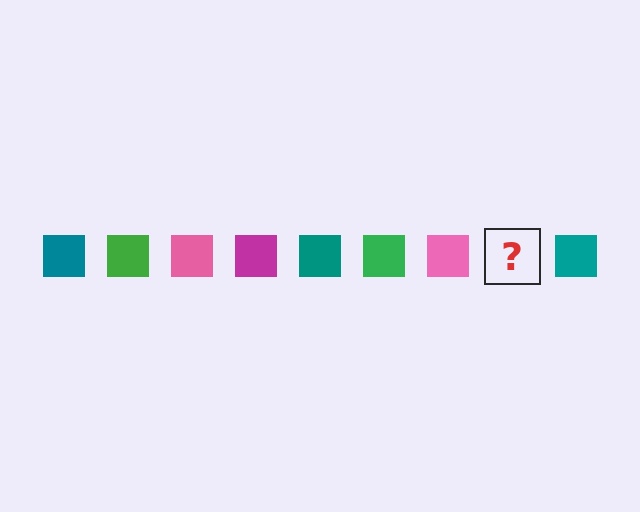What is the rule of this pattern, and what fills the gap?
The rule is that the pattern cycles through teal, green, pink, magenta squares. The gap should be filled with a magenta square.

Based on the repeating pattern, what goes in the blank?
The blank should be a magenta square.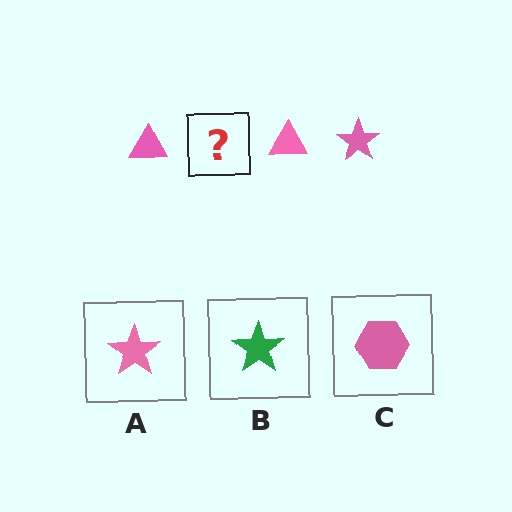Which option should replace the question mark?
Option A.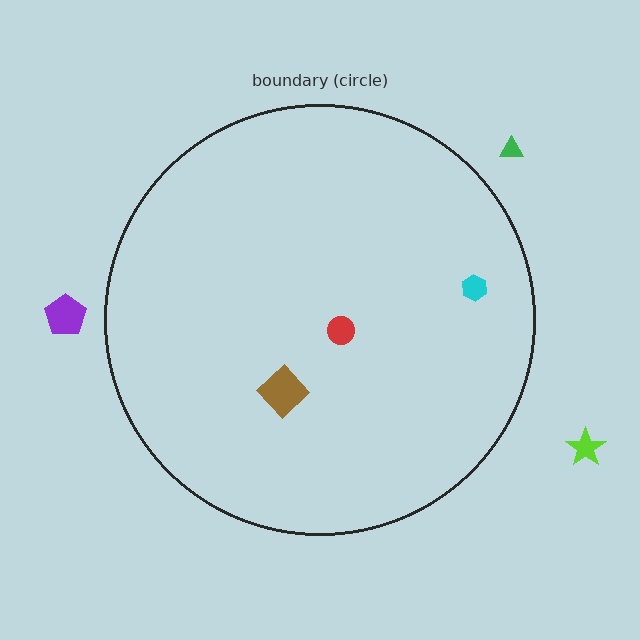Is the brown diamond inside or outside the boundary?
Inside.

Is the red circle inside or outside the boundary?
Inside.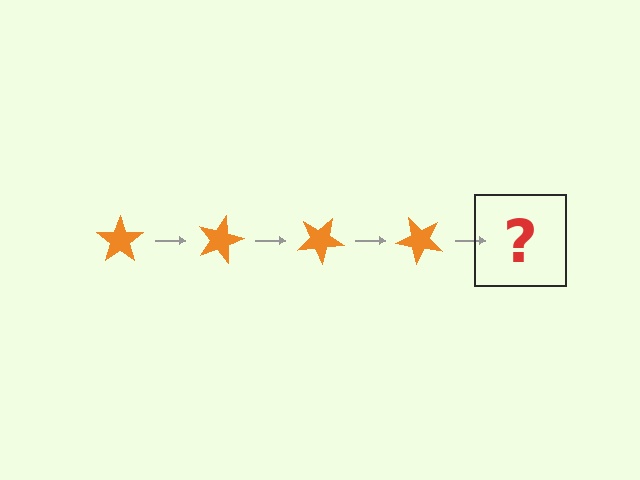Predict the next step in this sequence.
The next step is an orange star rotated 60 degrees.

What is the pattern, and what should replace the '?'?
The pattern is that the star rotates 15 degrees each step. The '?' should be an orange star rotated 60 degrees.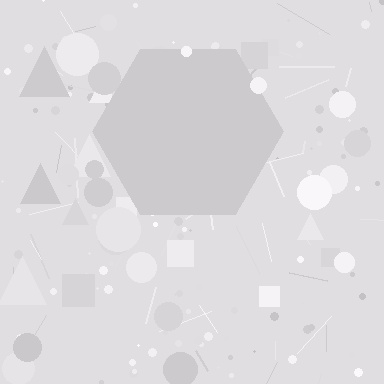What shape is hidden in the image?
A hexagon is hidden in the image.